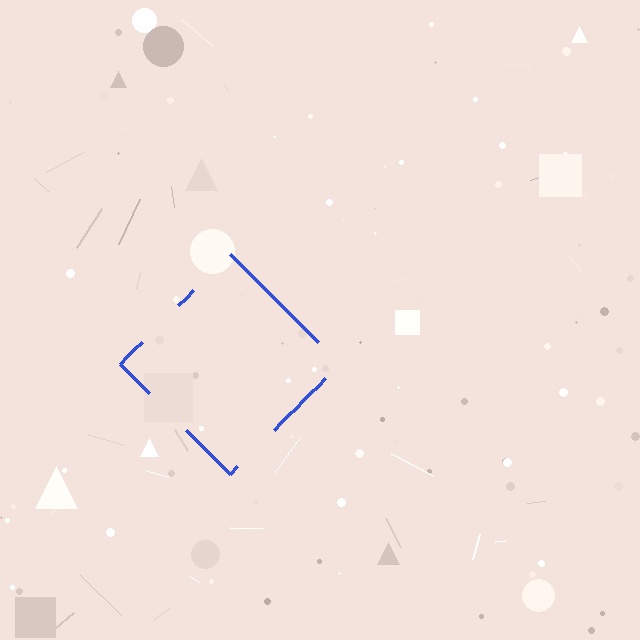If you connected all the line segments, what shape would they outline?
They would outline a diamond.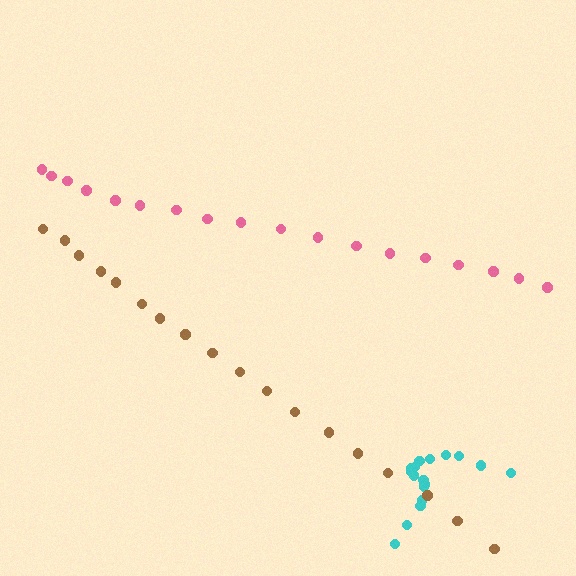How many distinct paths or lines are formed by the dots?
There are 3 distinct paths.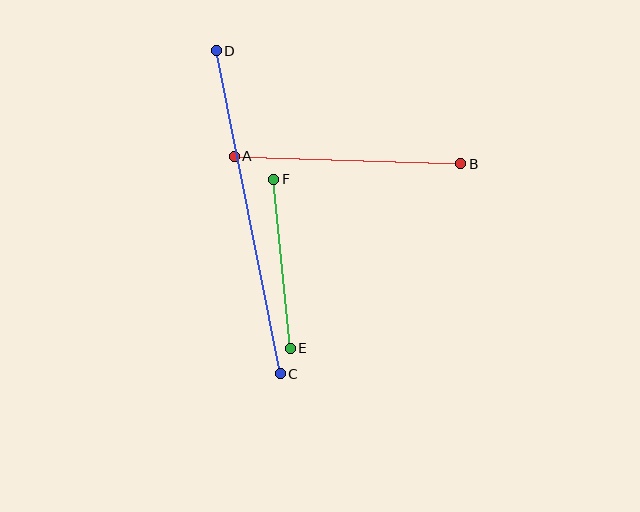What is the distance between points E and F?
The distance is approximately 170 pixels.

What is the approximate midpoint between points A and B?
The midpoint is at approximately (347, 160) pixels.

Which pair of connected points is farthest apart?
Points C and D are farthest apart.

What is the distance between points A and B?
The distance is approximately 227 pixels.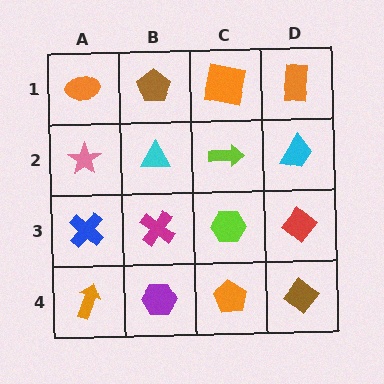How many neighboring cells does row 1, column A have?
2.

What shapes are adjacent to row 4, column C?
A lime hexagon (row 3, column C), a purple hexagon (row 4, column B), a brown diamond (row 4, column D).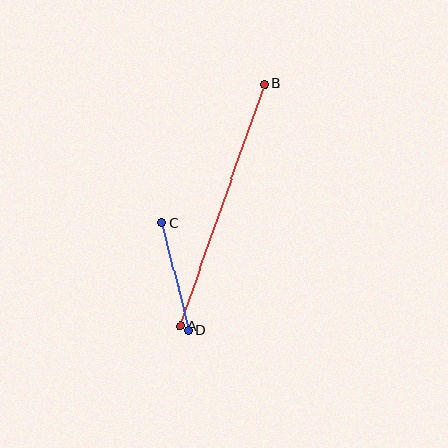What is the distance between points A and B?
The distance is approximately 257 pixels.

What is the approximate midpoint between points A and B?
The midpoint is at approximately (222, 205) pixels.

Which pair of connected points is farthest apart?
Points A and B are farthest apart.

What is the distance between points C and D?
The distance is approximately 111 pixels.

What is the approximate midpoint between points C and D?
The midpoint is at approximately (175, 277) pixels.